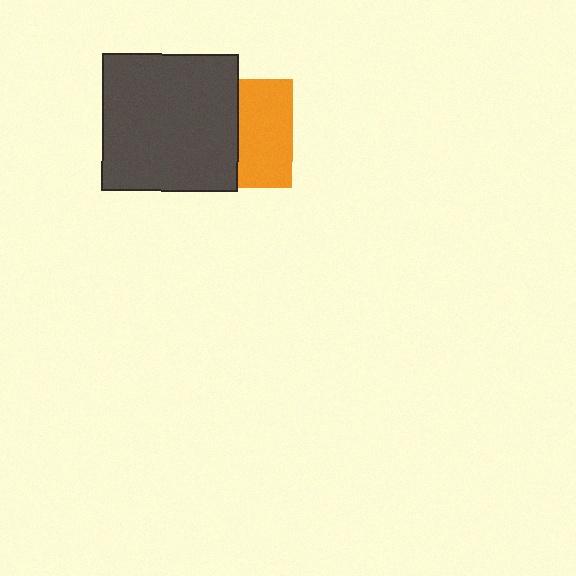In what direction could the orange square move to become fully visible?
The orange square could move right. That would shift it out from behind the dark gray square entirely.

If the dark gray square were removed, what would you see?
You would see the complete orange square.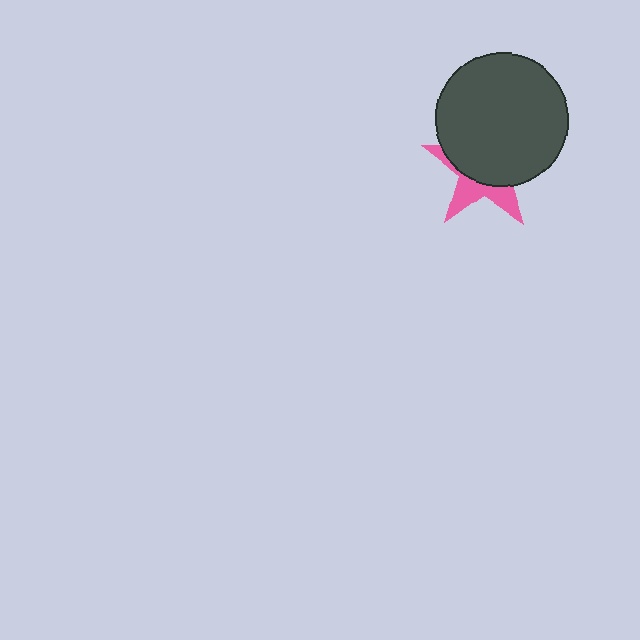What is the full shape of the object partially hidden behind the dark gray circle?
The partially hidden object is a pink star.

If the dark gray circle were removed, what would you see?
You would see the complete pink star.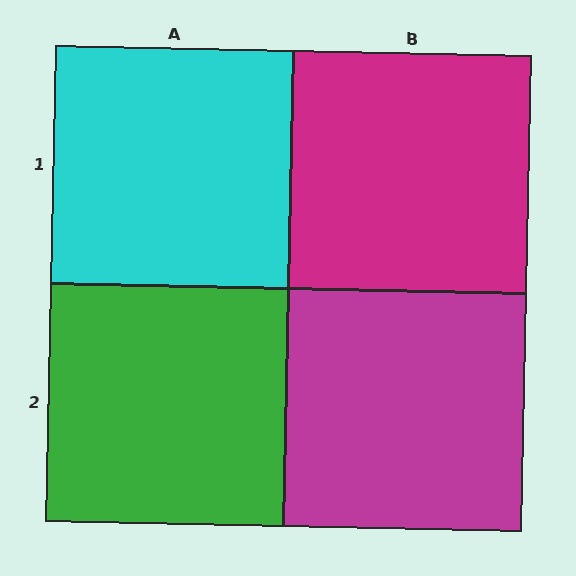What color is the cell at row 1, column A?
Cyan.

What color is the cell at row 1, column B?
Magenta.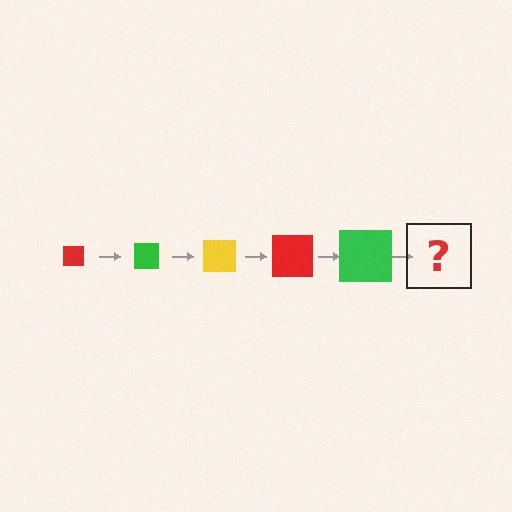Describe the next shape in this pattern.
It should be a yellow square, larger than the previous one.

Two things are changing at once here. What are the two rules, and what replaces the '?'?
The two rules are that the square grows larger each step and the color cycles through red, green, and yellow. The '?' should be a yellow square, larger than the previous one.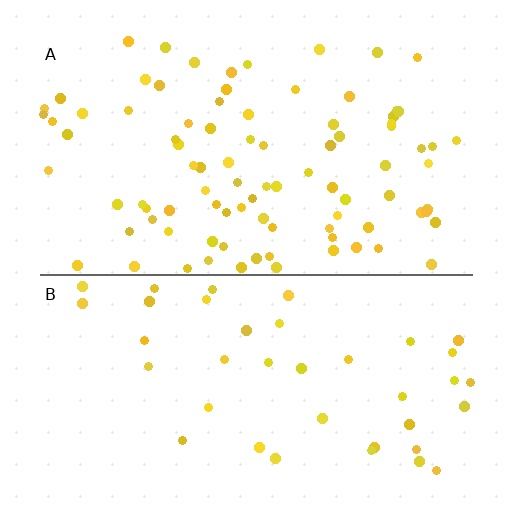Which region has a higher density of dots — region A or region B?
A (the top).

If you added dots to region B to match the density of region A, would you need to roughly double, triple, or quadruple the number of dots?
Approximately double.